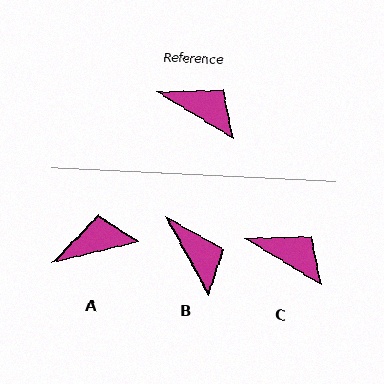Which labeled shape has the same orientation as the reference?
C.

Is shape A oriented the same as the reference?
No, it is off by about 45 degrees.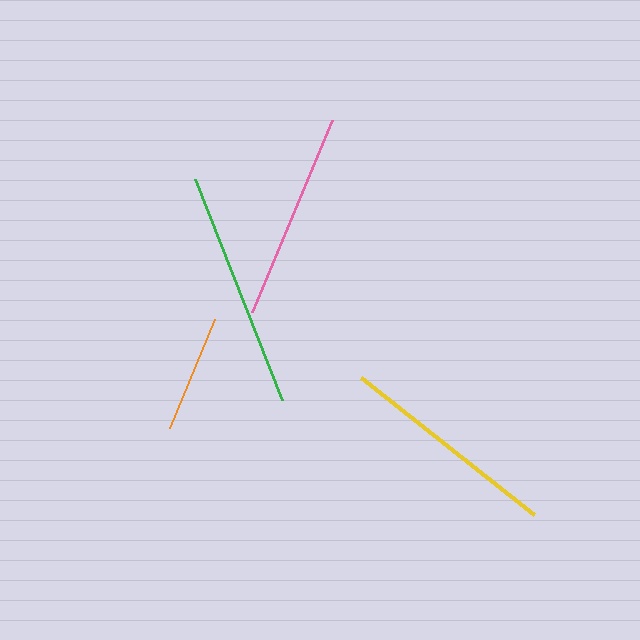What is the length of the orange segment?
The orange segment is approximately 118 pixels long.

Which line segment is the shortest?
The orange line is the shortest at approximately 118 pixels.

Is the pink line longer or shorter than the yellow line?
The yellow line is longer than the pink line.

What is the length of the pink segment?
The pink segment is approximately 208 pixels long.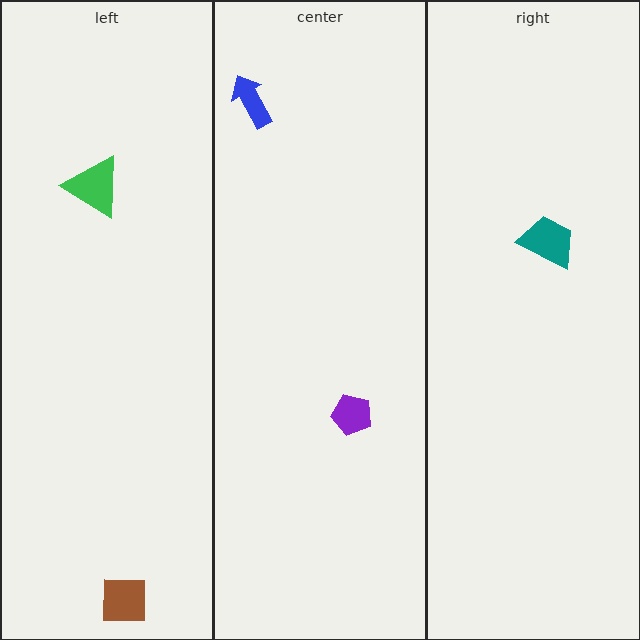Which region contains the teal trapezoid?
The right region.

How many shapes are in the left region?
2.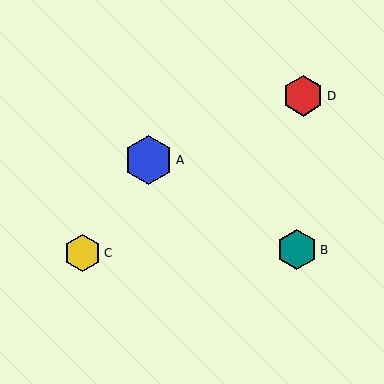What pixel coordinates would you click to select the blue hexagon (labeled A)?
Click at (148, 160) to select the blue hexagon A.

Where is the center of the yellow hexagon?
The center of the yellow hexagon is at (83, 253).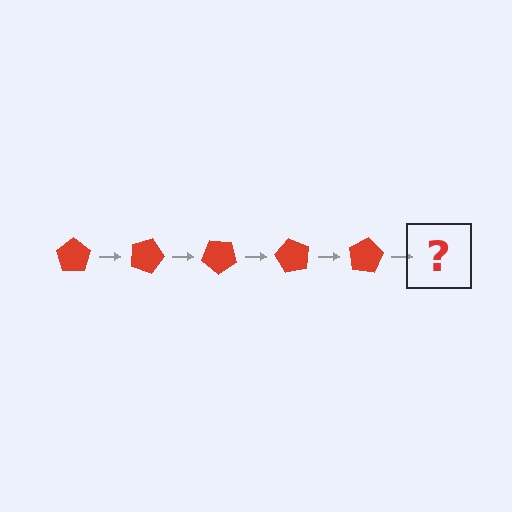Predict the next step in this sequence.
The next step is a red pentagon rotated 100 degrees.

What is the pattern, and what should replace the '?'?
The pattern is that the pentagon rotates 20 degrees each step. The '?' should be a red pentagon rotated 100 degrees.